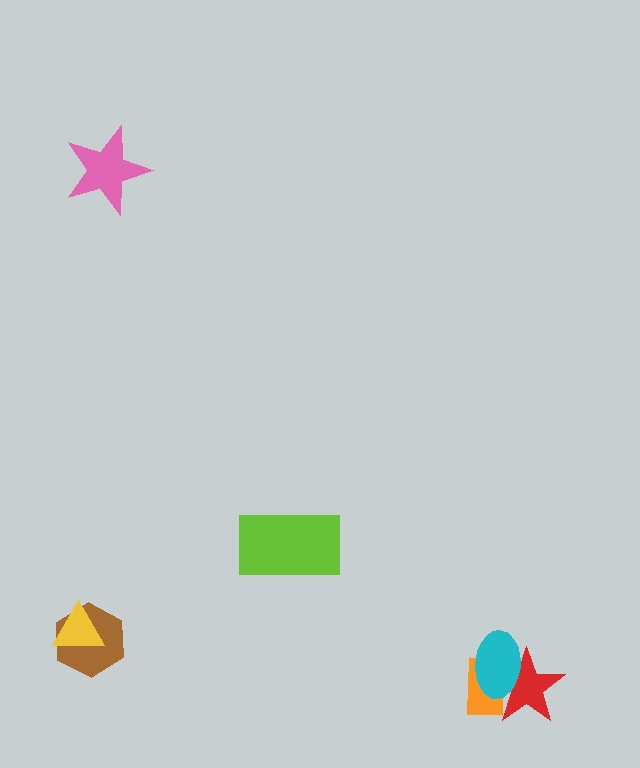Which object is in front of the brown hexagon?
The yellow triangle is in front of the brown hexagon.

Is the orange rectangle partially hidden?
Yes, it is partially covered by another shape.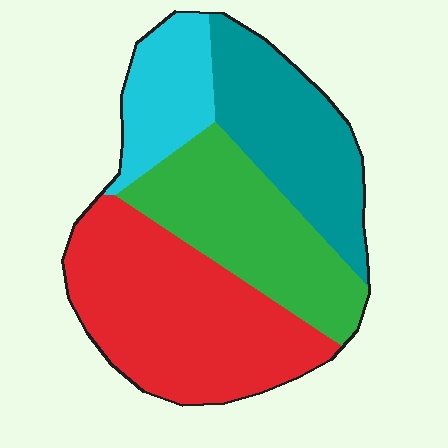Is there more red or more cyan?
Red.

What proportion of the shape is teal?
Teal covers around 25% of the shape.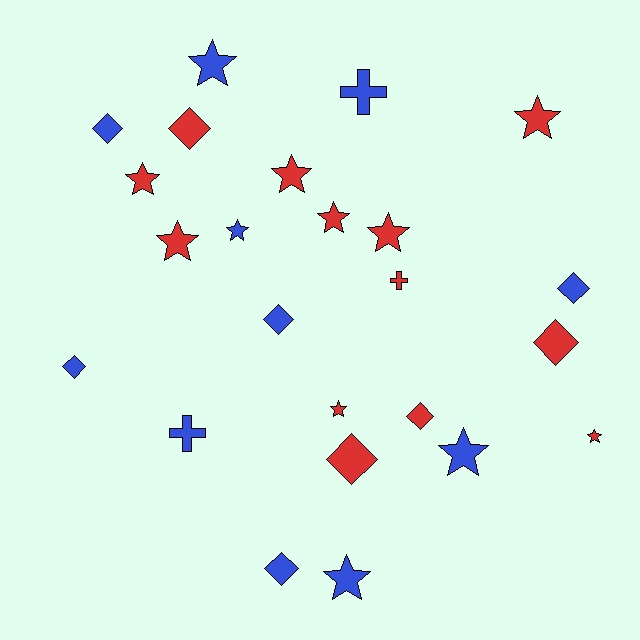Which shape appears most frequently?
Star, with 12 objects.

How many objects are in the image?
There are 24 objects.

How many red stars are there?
There are 8 red stars.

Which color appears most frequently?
Red, with 13 objects.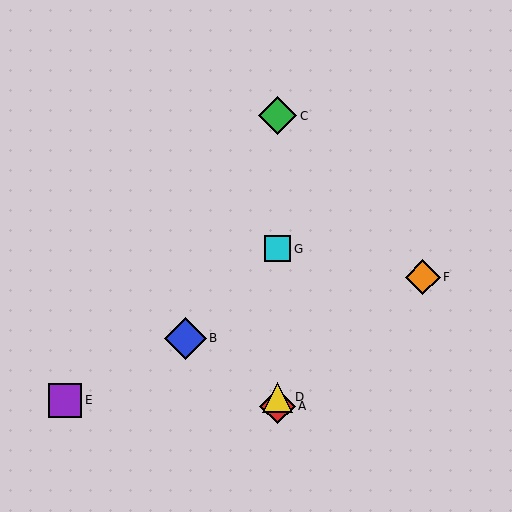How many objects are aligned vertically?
4 objects (A, C, D, G) are aligned vertically.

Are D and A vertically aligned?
Yes, both are at x≈277.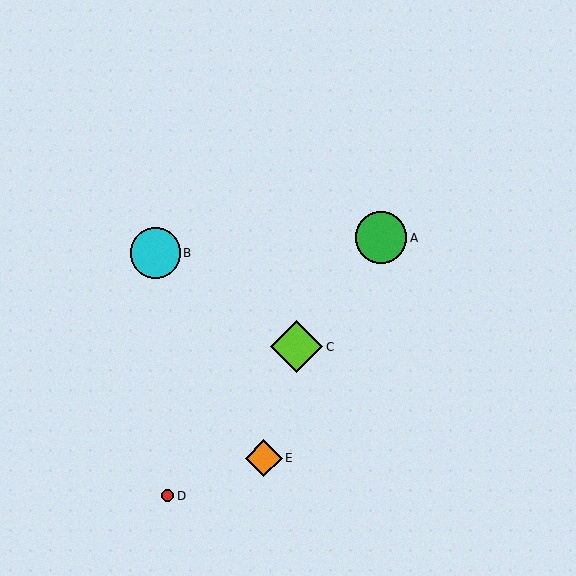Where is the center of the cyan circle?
The center of the cyan circle is at (155, 253).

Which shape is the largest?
The lime diamond (labeled C) is the largest.